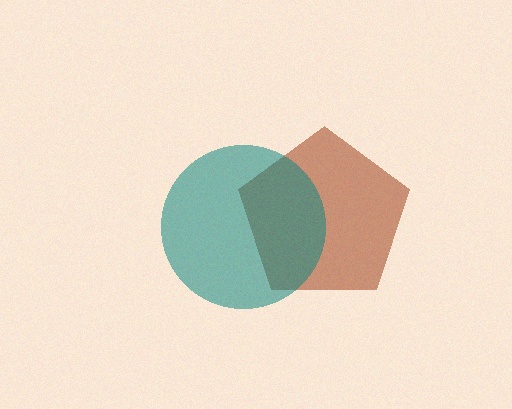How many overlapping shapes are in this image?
There are 2 overlapping shapes in the image.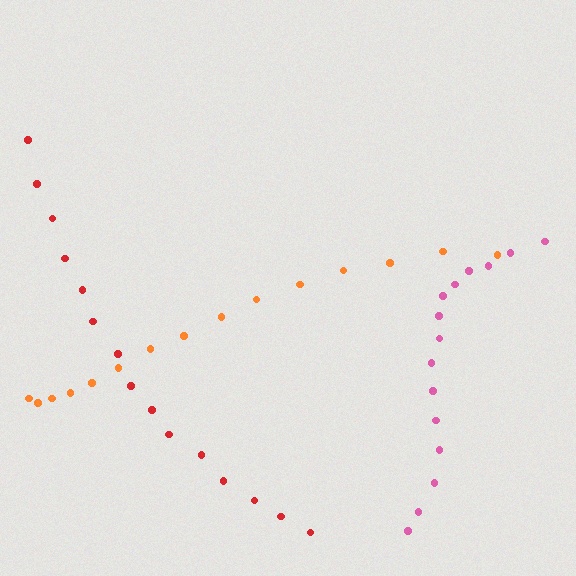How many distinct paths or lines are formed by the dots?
There are 3 distinct paths.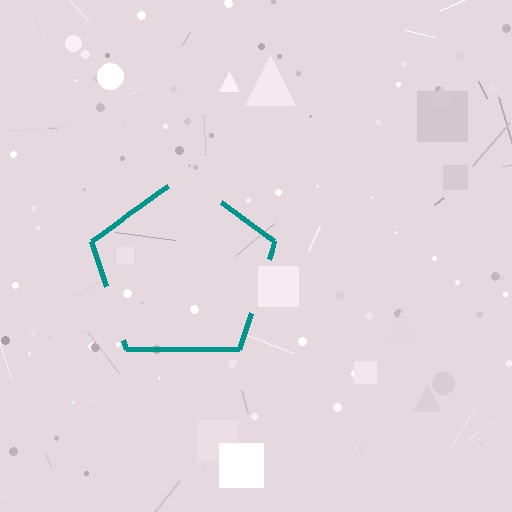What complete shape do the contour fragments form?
The contour fragments form a pentagon.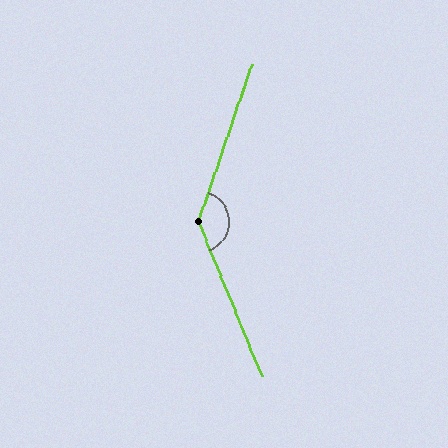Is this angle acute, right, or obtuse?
It is obtuse.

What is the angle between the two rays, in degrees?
Approximately 139 degrees.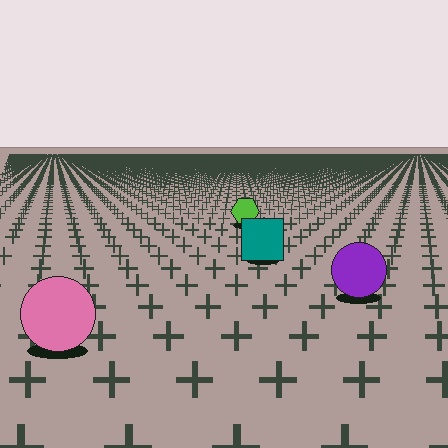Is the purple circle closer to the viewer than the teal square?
Yes. The purple circle is closer — you can tell from the texture gradient: the ground texture is coarser near it.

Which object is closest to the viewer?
The pink circle is closest. The texture marks near it are larger and more spread out.